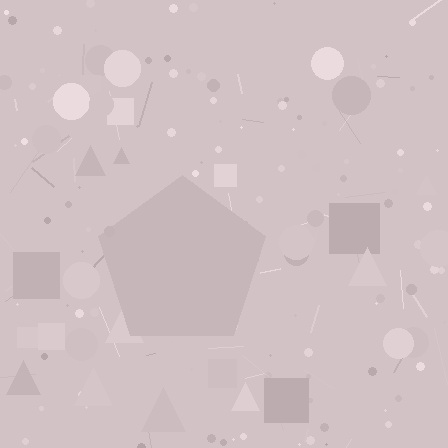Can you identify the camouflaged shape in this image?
The camouflaged shape is a pentagon.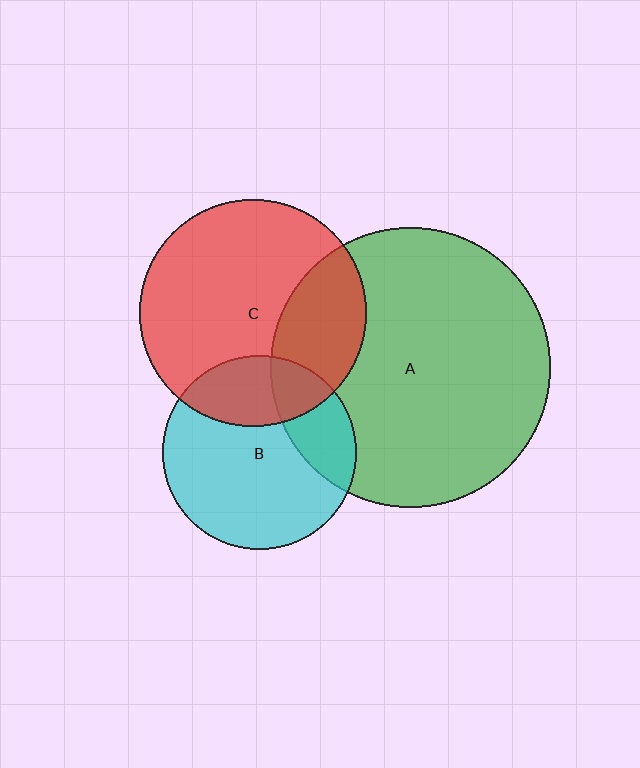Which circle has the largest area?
Circle A (green).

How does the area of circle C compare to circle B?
Approximately 1.4 times.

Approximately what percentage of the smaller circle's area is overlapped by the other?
Approximately 30%.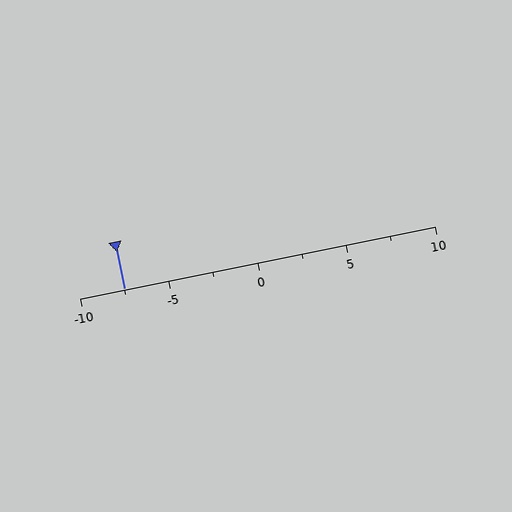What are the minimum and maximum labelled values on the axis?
The axis runs from -10 to 10.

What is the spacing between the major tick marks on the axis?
The major ticks are spaced 5 apart.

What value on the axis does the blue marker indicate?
The marker indicates approximately -7.5.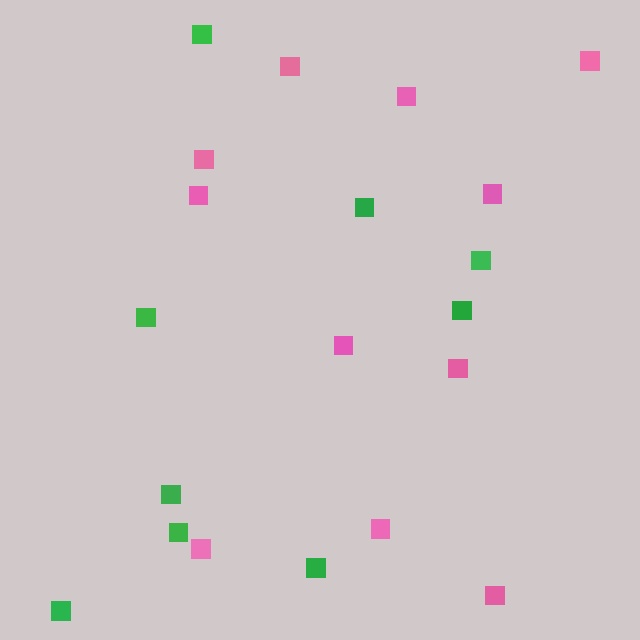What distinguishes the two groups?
There are 2 groups: one group of pink squares (11) and one group of green squares (9).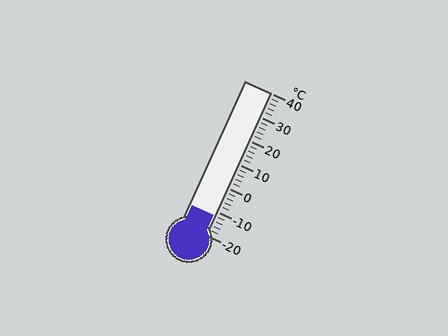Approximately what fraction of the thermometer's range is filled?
The thermometer is filled to approximately 15% of its range.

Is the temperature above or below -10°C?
The temperature is below -10°C.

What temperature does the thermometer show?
The thermometer shows approximately -12°C.